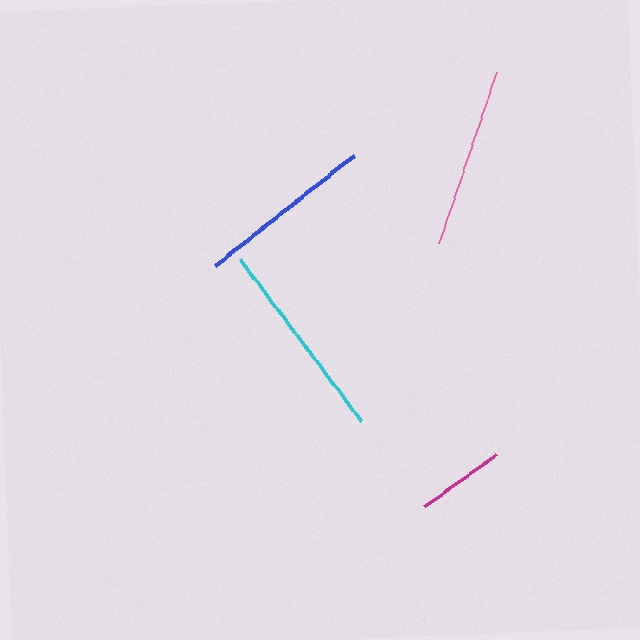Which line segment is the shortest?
The magenta line is the shortest at approximately 88 pixels.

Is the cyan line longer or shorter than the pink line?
The cyan line is longer than the pink line.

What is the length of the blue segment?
The blue segment is approximately 177 pixels long.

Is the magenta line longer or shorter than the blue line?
The blue line is longer than the magenta line.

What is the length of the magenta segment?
The magenta segment is approximately 88 pixels long.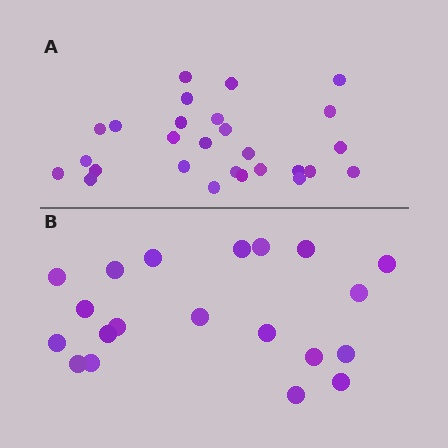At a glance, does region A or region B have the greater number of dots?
Region A (the top region) has more dots.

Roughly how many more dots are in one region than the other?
Region A has roughly 8 or so more dots than region B.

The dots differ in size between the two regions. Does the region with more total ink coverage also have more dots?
No. Region B has more total ink coverage because its dots are larger, but region A actually contains more individual dots. Total area can be misleading — the number of items is what matters here.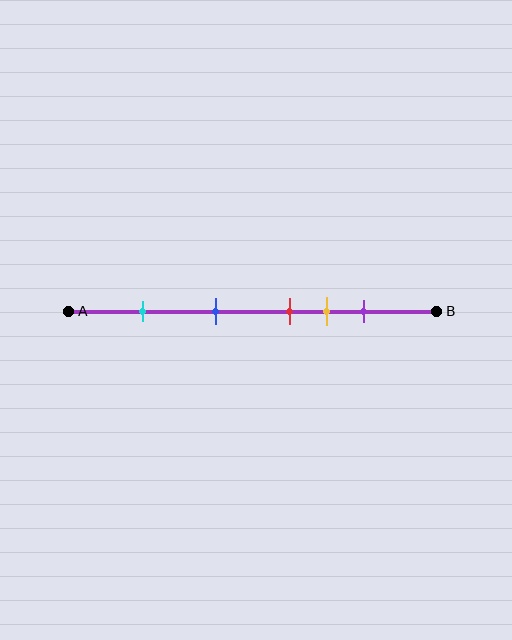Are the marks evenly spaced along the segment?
No, the marks are not evenly spaced.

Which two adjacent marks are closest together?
The red and yellow marks are the closest adjacent pair.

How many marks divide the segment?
There are 5 marks dividing the segment.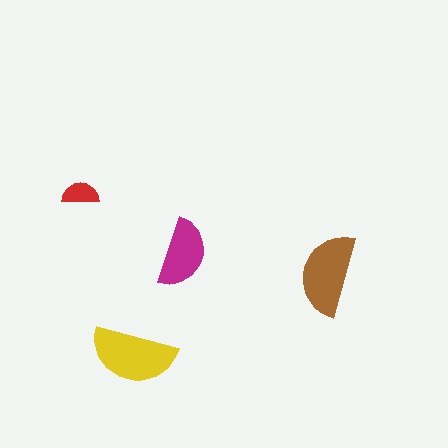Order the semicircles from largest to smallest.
the yellow one, the brown one, the magenta one, the red one.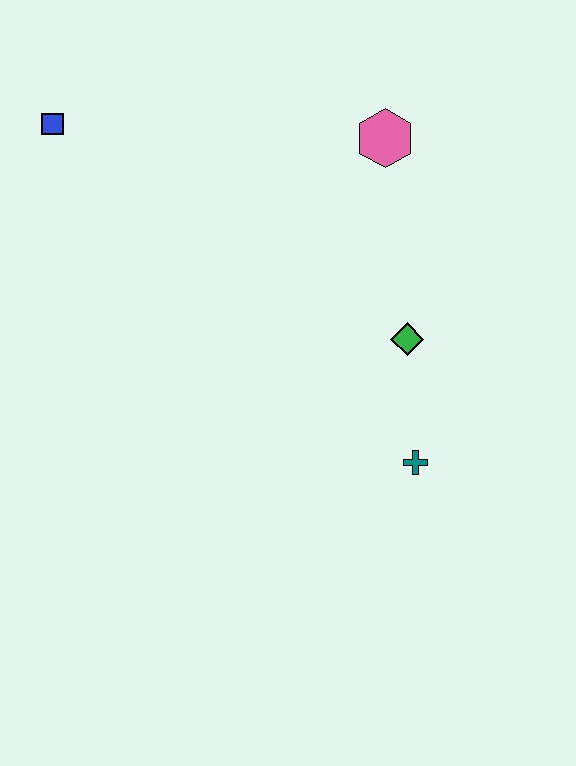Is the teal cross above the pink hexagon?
No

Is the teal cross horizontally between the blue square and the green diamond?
No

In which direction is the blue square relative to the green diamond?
The blue square is to the left of the green diamond.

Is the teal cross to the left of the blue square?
No